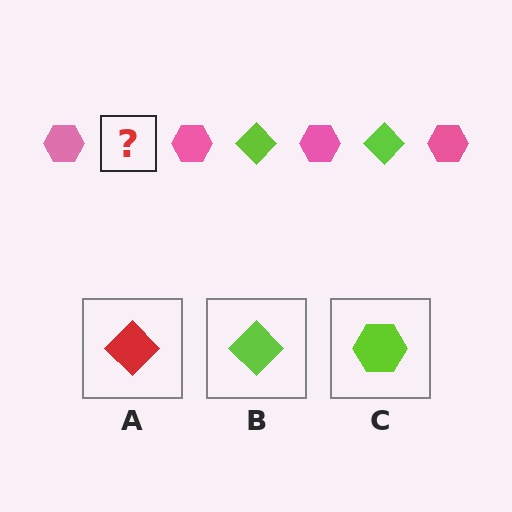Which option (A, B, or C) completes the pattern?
B.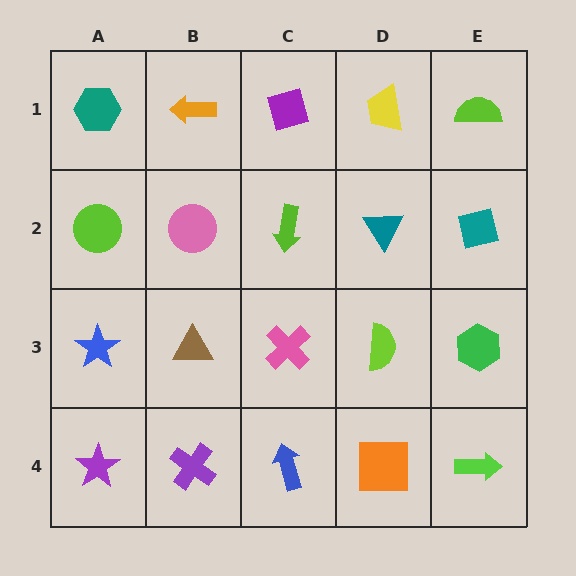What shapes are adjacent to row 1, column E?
A teal square (row 2, column E), a yellow trapezoid (row 1, column D).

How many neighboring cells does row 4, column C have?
3.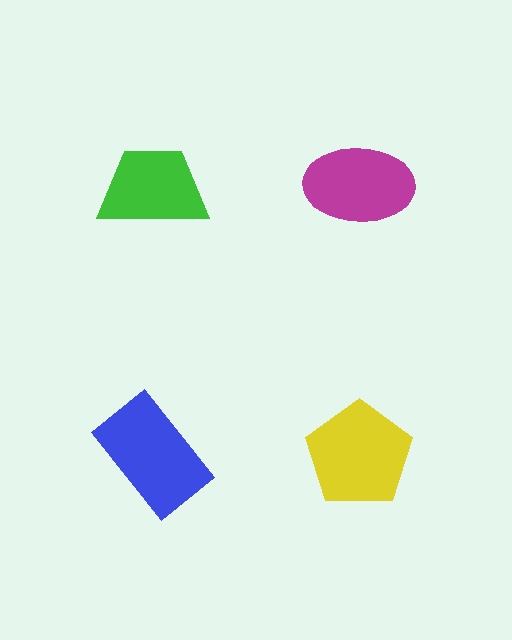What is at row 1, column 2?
A magenta ellipse.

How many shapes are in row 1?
2 shapes.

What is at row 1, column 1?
A green trapezoid.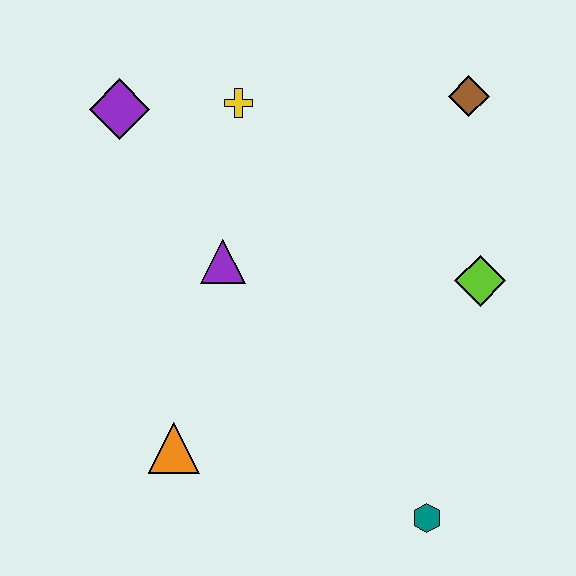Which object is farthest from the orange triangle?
The brown diamond is farthest from the orange triangle.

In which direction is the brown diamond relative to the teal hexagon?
The brown diamond is above the teal hexagon.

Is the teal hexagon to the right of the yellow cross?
Yes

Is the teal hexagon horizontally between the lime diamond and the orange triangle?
Yes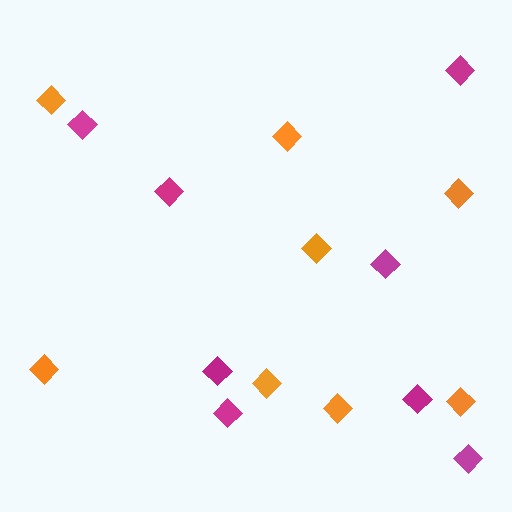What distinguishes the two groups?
There are 2 groups: one group of orange diamonds (8) and one group of magenta diamonds (8).